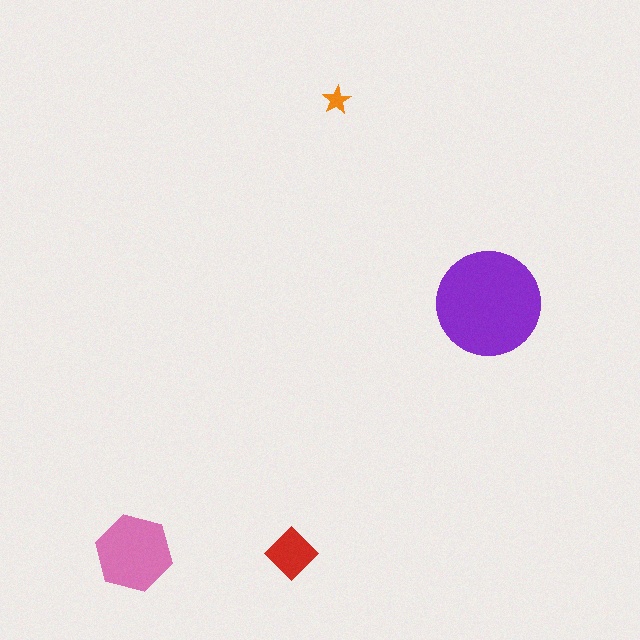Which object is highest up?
The orange star is topmost.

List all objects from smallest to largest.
The orange star, the red diamond, the pink hexagon, the purple circle.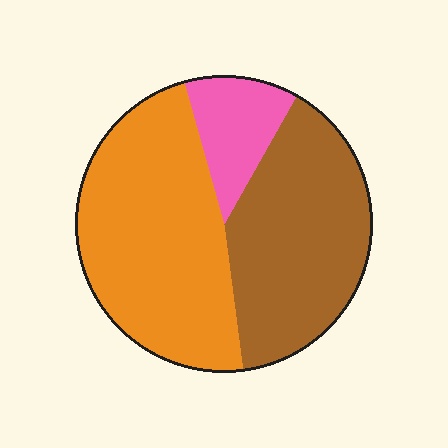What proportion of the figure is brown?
Brown takes up about two fifths (2/5) of the figure.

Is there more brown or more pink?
Brown.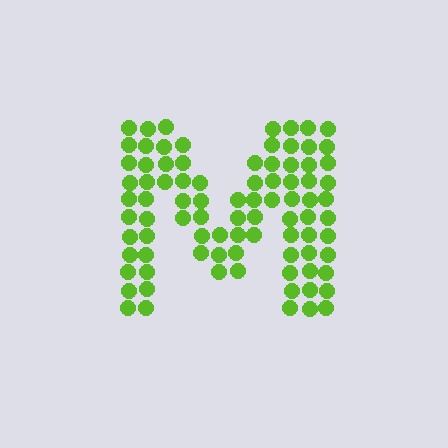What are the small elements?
The small elements are circles.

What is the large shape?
The large shape is the letter M.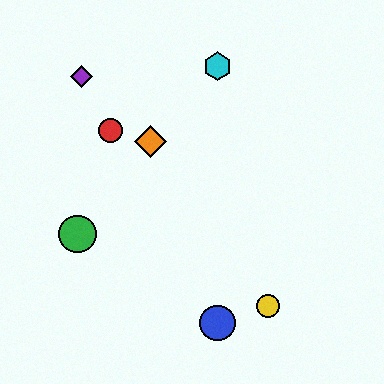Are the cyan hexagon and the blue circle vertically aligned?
Yes, both are at x≈217.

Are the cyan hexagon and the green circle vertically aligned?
No, the cyan hexagon is at x≈217 and the green circle is at x≈77.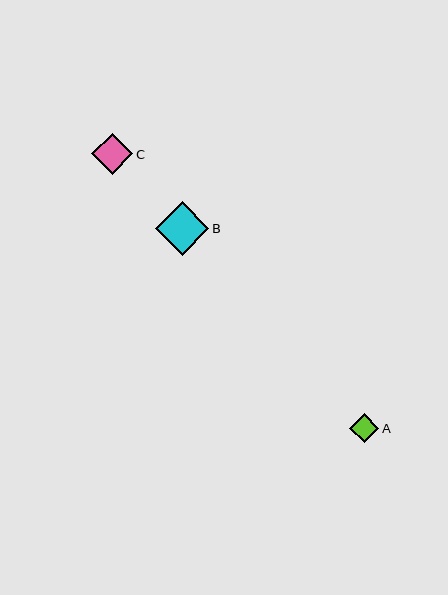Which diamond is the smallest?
Diamond A is the smallest with a size of approximately 29 pixels.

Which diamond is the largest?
Diamond B is the largest with a size of approximately 54 pixels.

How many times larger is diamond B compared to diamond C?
Diamond B is approximately 1.3 times the size of diamond C.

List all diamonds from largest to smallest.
From largest to smallest: B, C, A.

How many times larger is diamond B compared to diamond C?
Diamond B is approximately 1.3 times the size of diamond C.